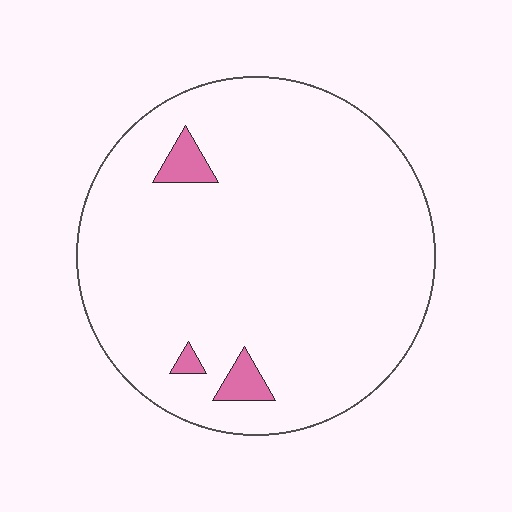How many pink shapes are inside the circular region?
3.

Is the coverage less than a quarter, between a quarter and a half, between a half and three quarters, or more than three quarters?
Less than a quarter.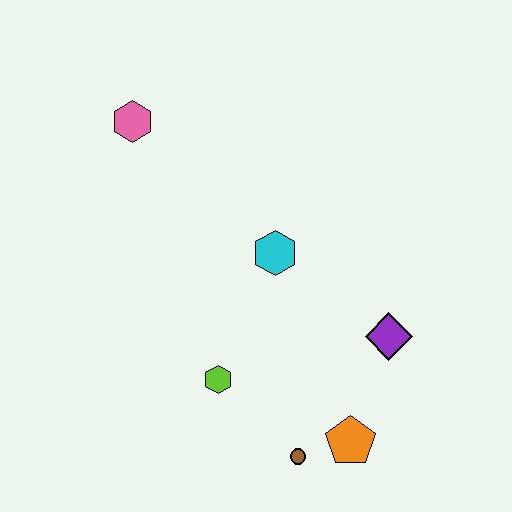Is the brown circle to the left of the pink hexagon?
No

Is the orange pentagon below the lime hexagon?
Yes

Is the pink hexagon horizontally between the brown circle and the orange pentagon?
No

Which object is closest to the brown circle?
The orange pentagon is closest to the brown circle.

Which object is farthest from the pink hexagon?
The orange pentagon is farthest from the pink hexagon.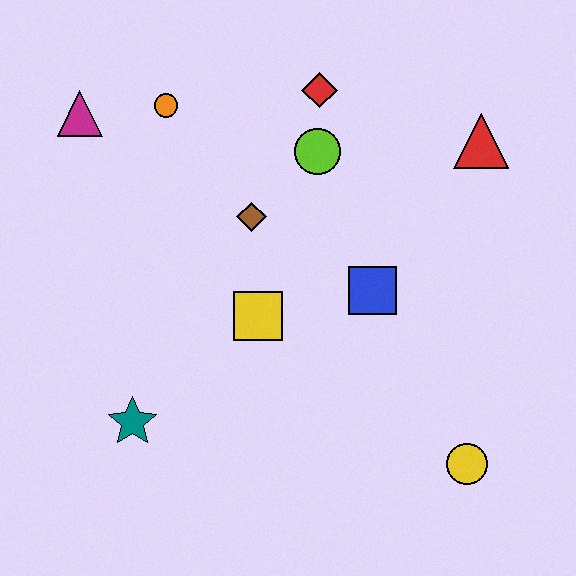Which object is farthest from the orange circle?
The yellow circle is farthest from the orange circle.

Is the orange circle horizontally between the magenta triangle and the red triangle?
Yes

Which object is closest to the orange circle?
The magenta triangle is closest to the orange circle.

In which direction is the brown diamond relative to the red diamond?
The brown diamond is below the red diamond.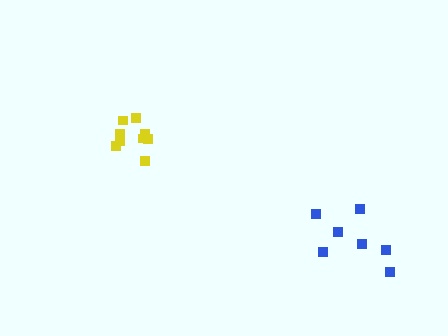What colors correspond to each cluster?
The clusters are colored: yellow, blue.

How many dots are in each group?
Group 1: 9 dots, Group 2: 7 dots (16 total).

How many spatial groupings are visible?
There are 2 spatial groupings.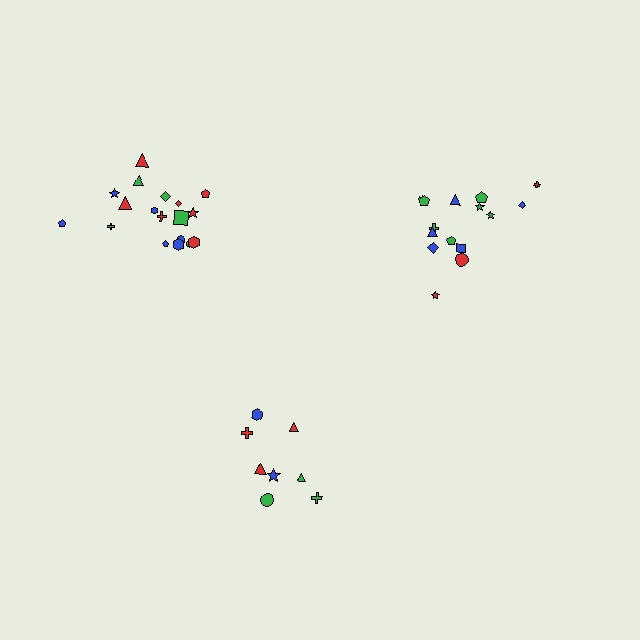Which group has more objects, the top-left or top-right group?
The top-left group.